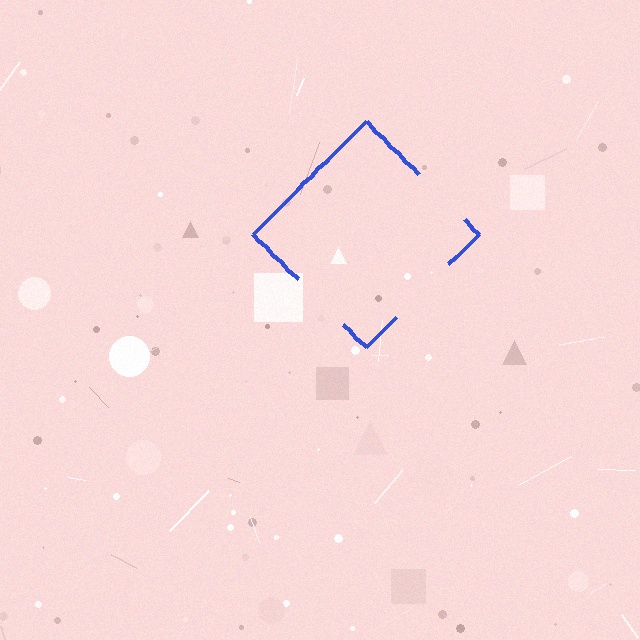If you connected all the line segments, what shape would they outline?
They would outline a diamond.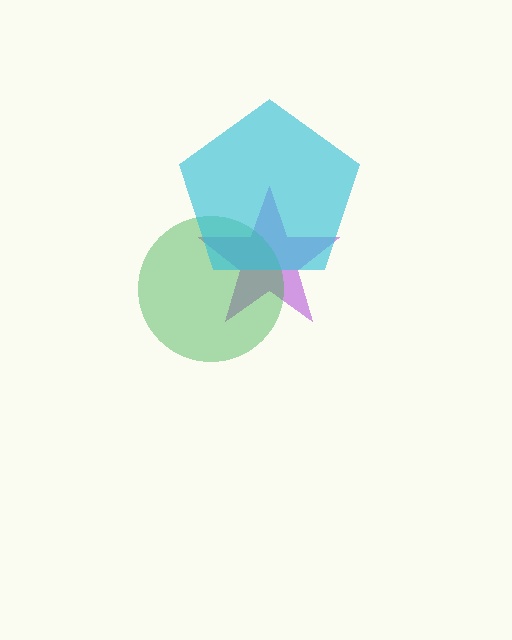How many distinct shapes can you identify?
There are 3 distinct shapes: a purple star, a green circle, a cyan pentagon.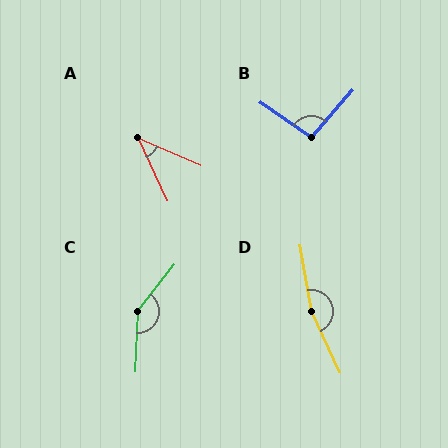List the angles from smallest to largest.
A (42°), B (97°), C (144°), D (165°).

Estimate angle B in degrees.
Approximately 97 degrees.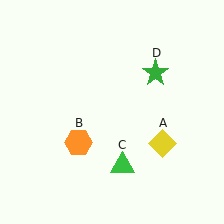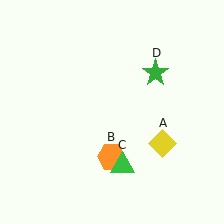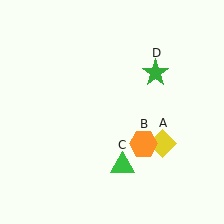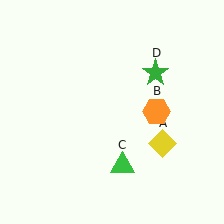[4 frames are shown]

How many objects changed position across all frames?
1 object changed position: orange hexagon (object B).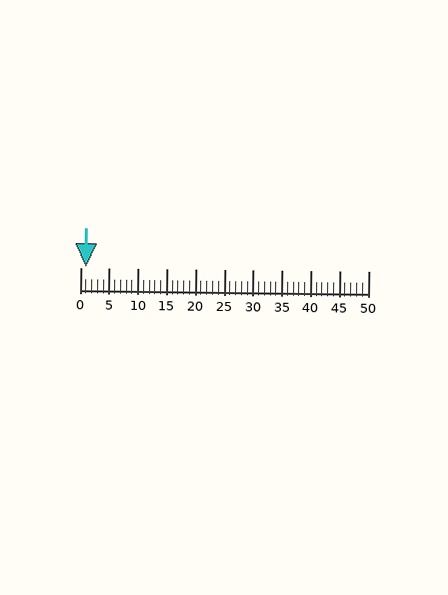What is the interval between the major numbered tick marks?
The major tick marks are spaced 5 units apart.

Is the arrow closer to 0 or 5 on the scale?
The arrow is closer to 0.